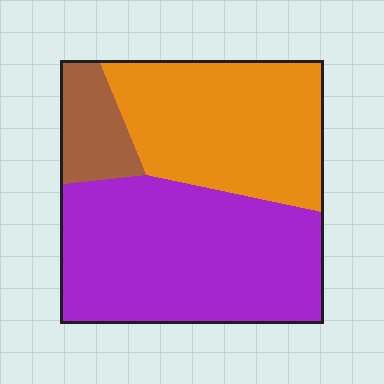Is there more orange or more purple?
Purple.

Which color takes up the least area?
Brown, at roughly 10%.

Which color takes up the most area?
Purple, at roughly 50%.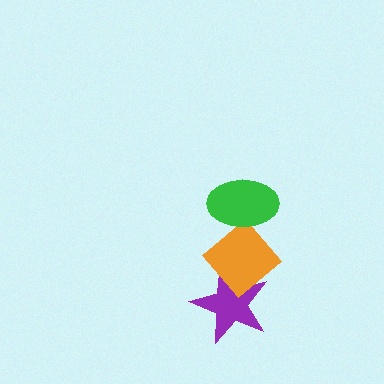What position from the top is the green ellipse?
The green ellipse is 1st from the top.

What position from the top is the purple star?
The purple star is 3rd from the top.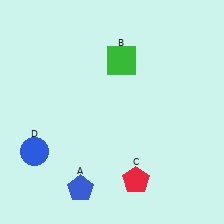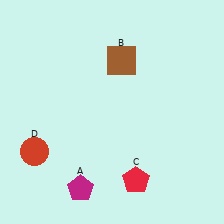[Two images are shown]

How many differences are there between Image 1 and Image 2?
There are 3 differences between the two images.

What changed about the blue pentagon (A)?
In Image 1, A is blue. In Image 2, it changed to magenta.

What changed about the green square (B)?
In Image 1, B is green. In Image 2, it changed to brown.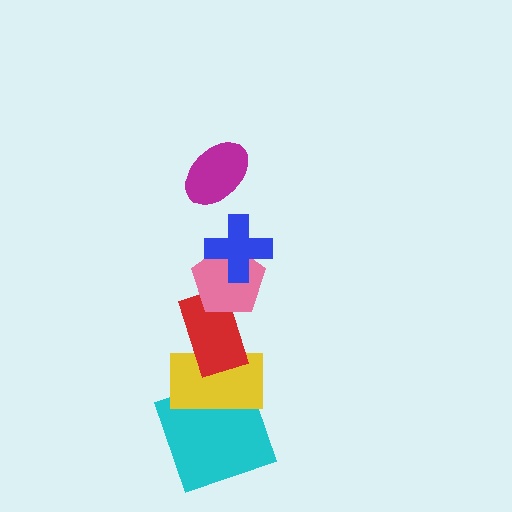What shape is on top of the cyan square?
The yellow rectangle is on top of the cyan square.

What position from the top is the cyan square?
The cyan square is 6th from the top.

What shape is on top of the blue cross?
The magenta ellipse is on top of the blue cross.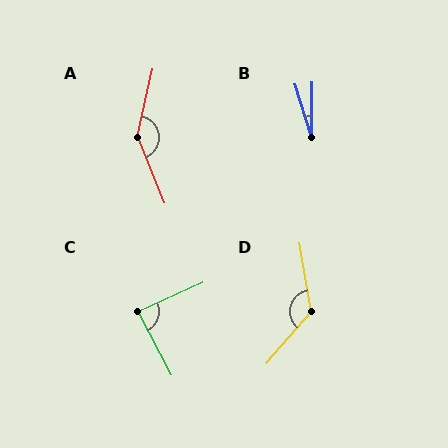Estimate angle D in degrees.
Approximately 129 degrees.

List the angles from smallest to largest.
B (18°), C (87°), D (129°), A (145°).